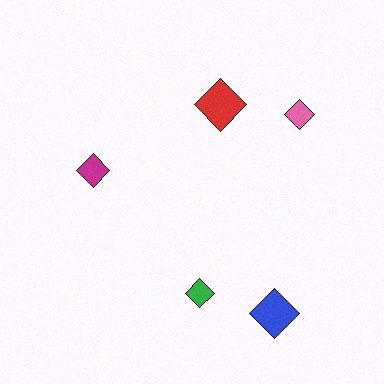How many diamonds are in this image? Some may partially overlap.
There are 5 diamonds.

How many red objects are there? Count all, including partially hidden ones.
There is 1 red object.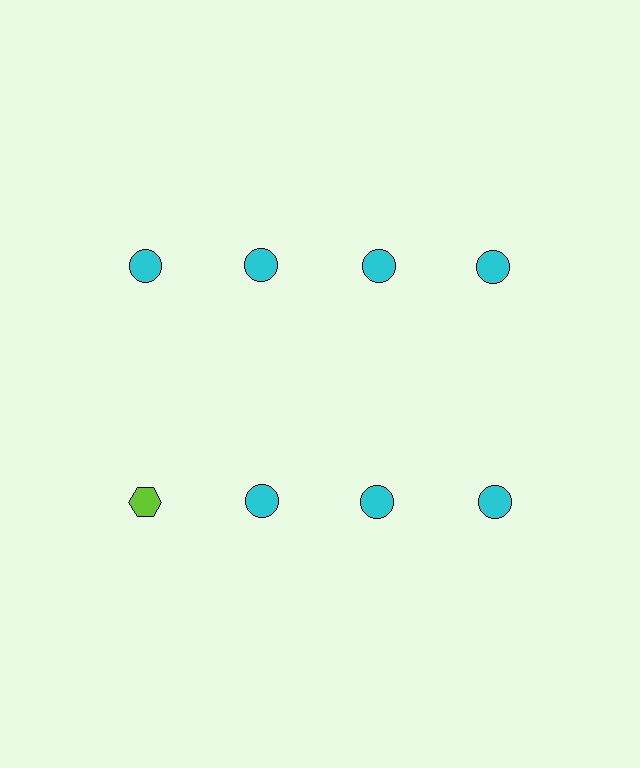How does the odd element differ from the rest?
It differs in both color (lime instead of cyan) and shape (hexagon instead of circle).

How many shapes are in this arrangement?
There are 8 shapes arranged in a grid pattern.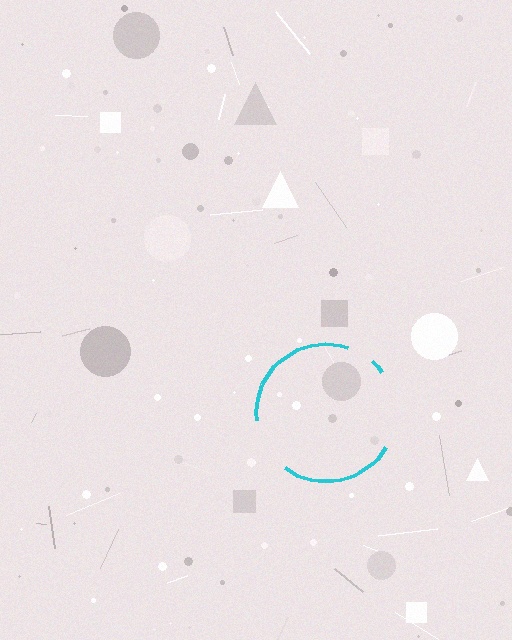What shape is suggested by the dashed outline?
The dashed outline suggests a circle.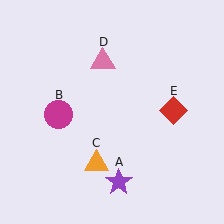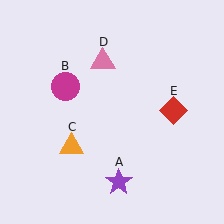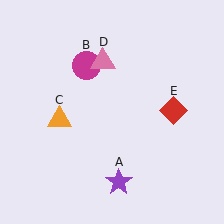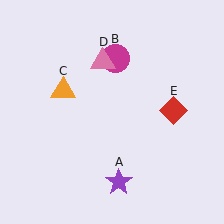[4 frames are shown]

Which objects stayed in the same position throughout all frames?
Purple star (object A) and pink triangle (object D) and red diamond (object E) remained stationary.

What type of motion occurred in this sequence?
The magenta circle (object B), orange triangle (object C) rotated clockwise around the center of the scene.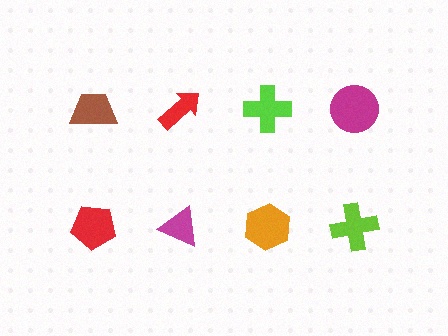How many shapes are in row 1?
4 shapes.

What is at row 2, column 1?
A red pentagon.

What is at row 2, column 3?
An orange hexagon.